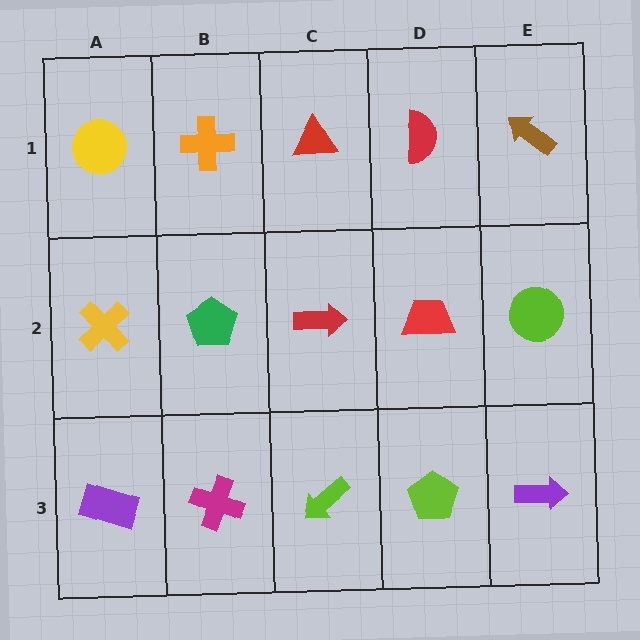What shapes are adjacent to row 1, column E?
A lime circle (row 2, column E), a red semicircle (row 1, column D).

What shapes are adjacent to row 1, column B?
A green pentagon (row 2, column B), a yellow circle (row 1, column A), a red triangle (row 1, column C).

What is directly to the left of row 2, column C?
A green pentagon.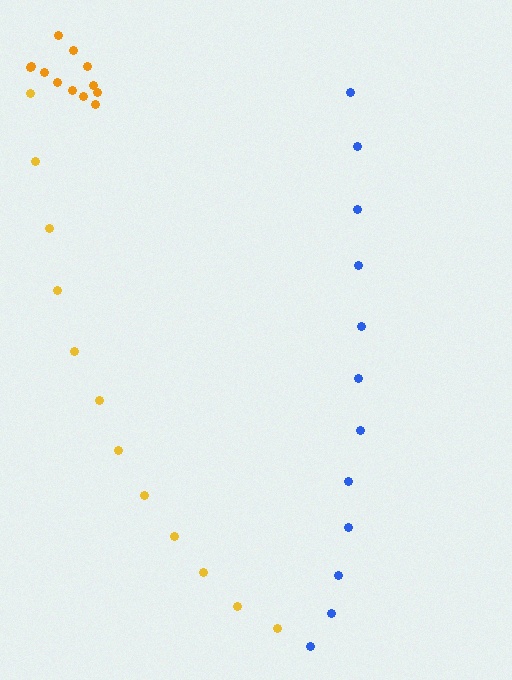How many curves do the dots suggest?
There are 3 distinct paths.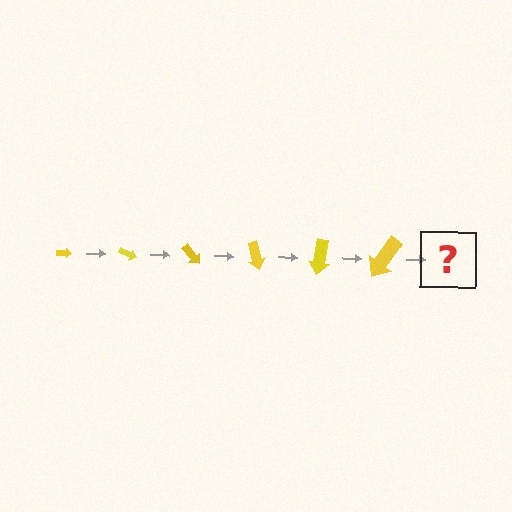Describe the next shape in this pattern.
It should be an arrow, larger than the previous one and rotated 150 degrees from the start.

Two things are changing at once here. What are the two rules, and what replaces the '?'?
The two rules are that the arrow grows larger each step and it rotates 25 degrees each step. The '?' should be an arrow, larger than the previous one and rotated 150 degrees from the start.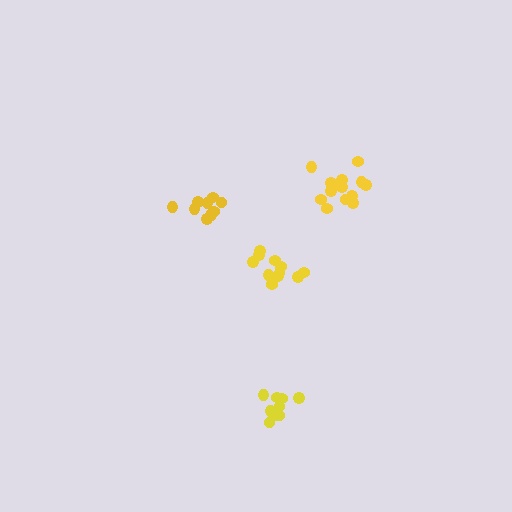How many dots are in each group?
Group 1: 13 dots, Group 2: 10 dots, Group 3: 10 dots, Group 4: 12 dots (45 total).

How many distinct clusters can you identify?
There are 4 distinct clusters.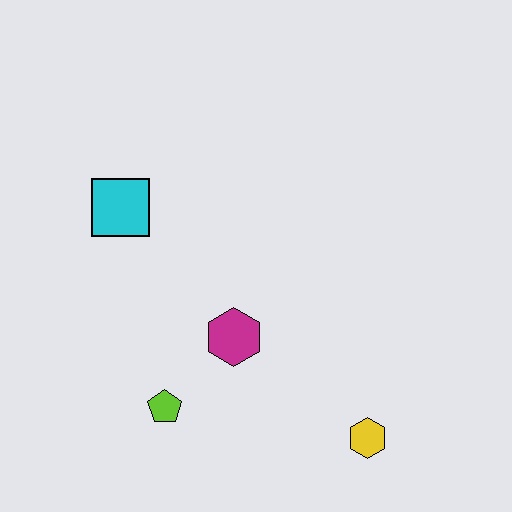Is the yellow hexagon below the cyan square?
Yes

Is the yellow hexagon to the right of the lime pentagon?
Yes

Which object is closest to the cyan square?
The magenta hexagon is closest to the cyan square.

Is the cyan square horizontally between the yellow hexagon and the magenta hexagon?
No